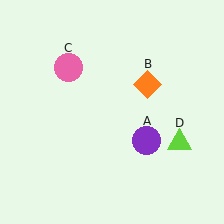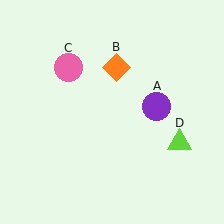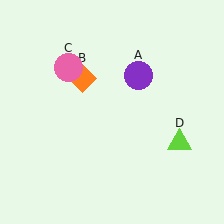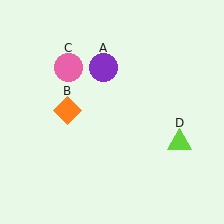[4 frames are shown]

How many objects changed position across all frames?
2 objects changed position: purple circle (object A), orange diamond (object B).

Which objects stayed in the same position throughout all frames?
Pink circle (object C) and lime triangle (object D) remained stationary.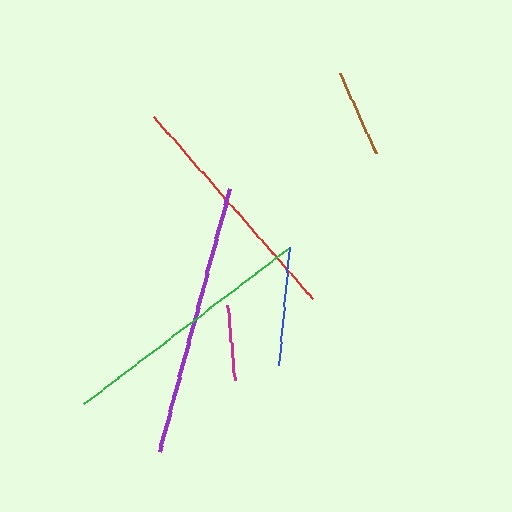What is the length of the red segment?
The red segment is approximately 242 pixels long.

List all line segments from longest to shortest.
From longest to shortest: purple, green, red, blue, brown, magenta.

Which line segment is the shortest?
The magenta line is the shortest at approximately 75 pixels.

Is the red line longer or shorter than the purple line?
The purple line is longer than the red line.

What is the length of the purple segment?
The purple segment is approximately 272 pixels long.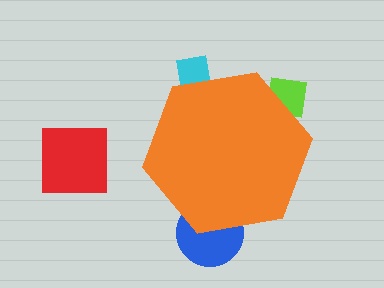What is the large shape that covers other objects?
An orange hexagon.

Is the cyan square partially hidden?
Yes, the cyan square is partially hidden behind the orange hexagon.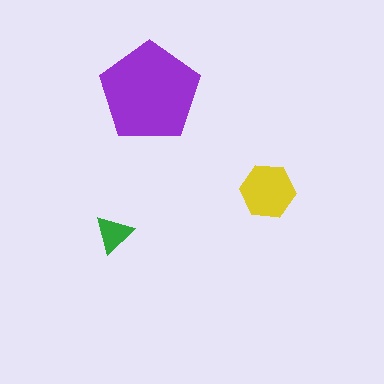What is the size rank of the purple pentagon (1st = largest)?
1st.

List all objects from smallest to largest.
The green triangle, the yellow hexagon, the purple pentagon.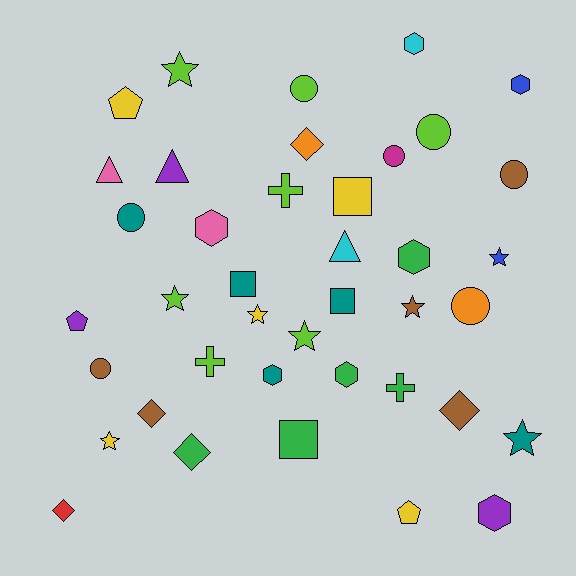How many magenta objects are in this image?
There is 1 magenta object.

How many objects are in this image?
There are 40 objects.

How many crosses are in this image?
There are 3 crosses.